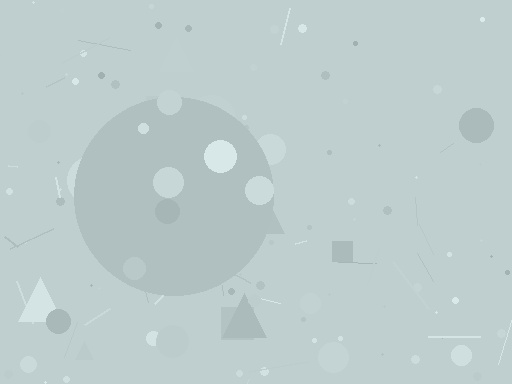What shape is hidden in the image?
A circle is hidden in the image.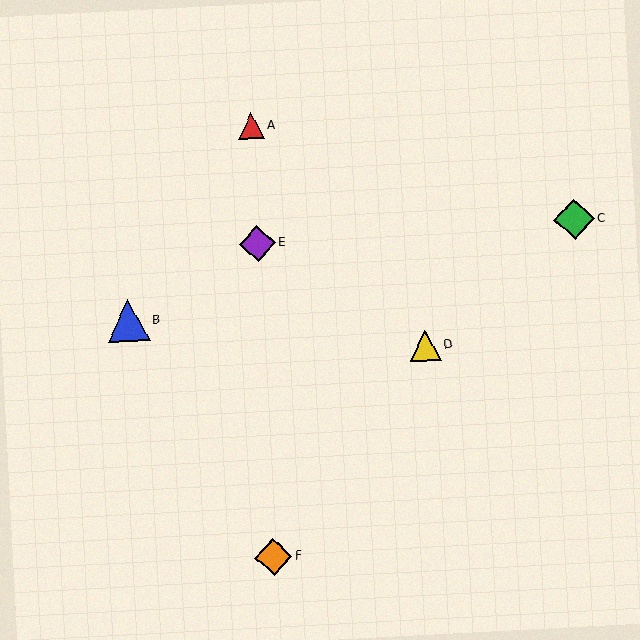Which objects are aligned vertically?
Objects A, E, F are aligned vertically.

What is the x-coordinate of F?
Object F is at x≈274.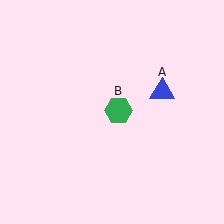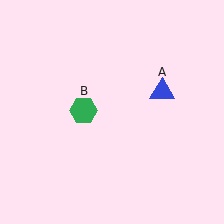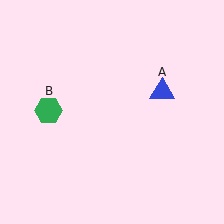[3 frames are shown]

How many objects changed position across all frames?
1 object changed position: green hexagon (object B).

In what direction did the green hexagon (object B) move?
The green hexagon (object B) moved left.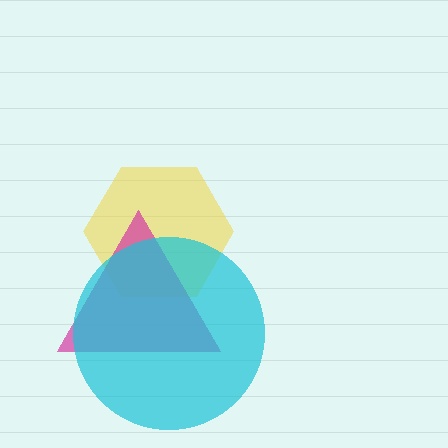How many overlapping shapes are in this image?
There are 3 overlapping shapes in the image.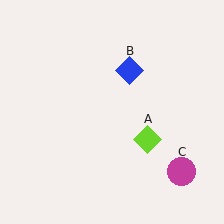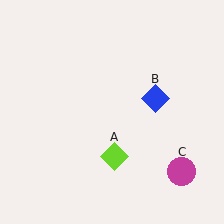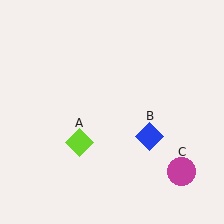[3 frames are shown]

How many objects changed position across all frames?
2 objects changed position: lime diamond (object A), blue diamond (object B).